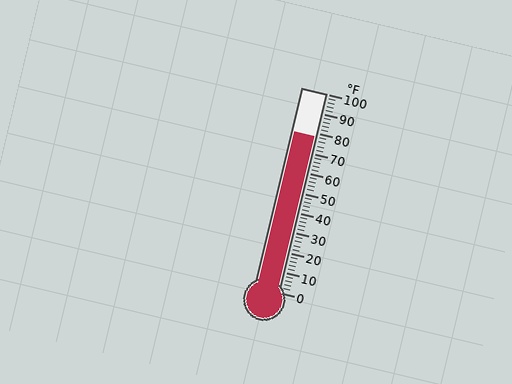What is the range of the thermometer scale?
The thermometer scale ranges from 0°F to 100°F.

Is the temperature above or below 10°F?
The temperature is above 10°F.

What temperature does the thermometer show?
The thermometer shows approximately 78°F.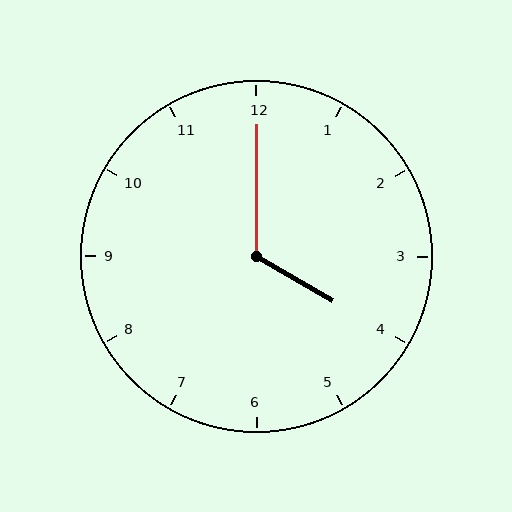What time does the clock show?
4:00.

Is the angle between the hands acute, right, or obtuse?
It is obtuse.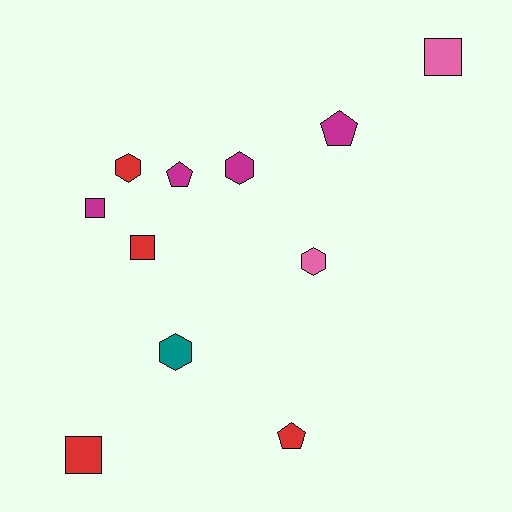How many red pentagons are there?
There is 1 red pentagon.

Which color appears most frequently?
Magenta, with 4 objects.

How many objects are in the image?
There are 11 objects.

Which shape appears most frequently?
Square, with 4 objects.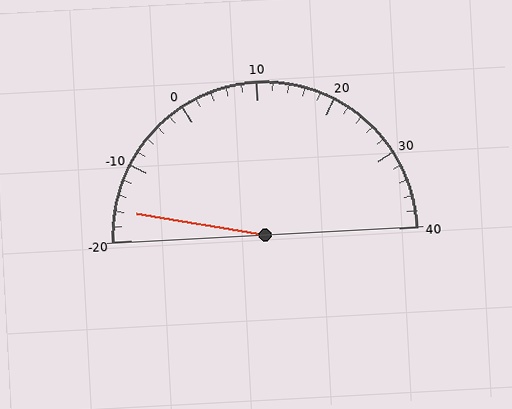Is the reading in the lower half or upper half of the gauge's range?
The reading is in the lower half of the range (-20 to 40).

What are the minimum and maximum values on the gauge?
The gauge ranges from -20 to 40.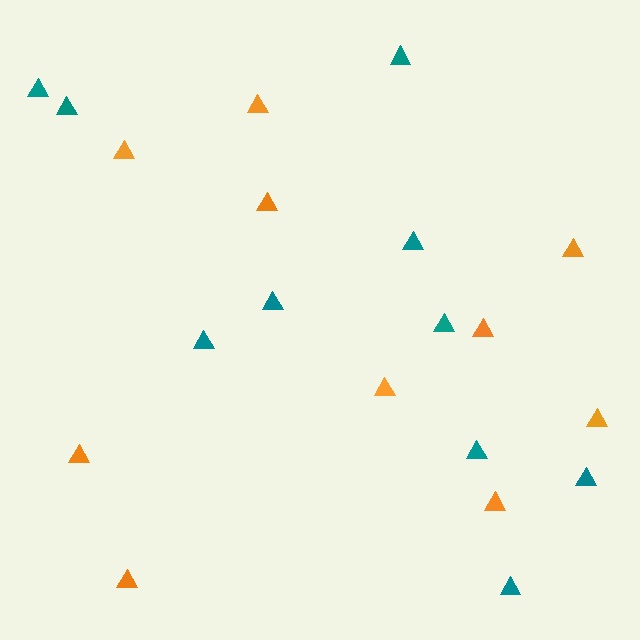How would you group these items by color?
There are 2 groups: one group of orange triangles (10) and one group of teal triangles (10).